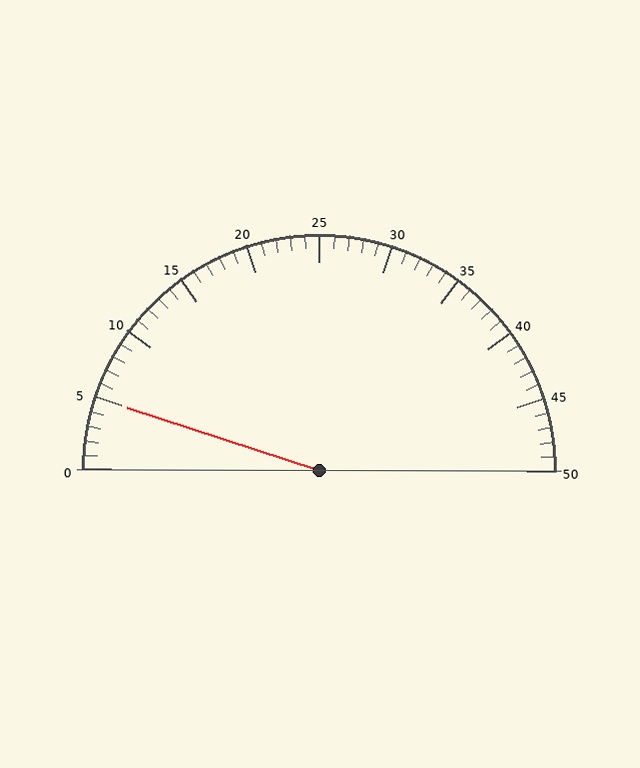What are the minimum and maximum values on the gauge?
The gauge ranges from 0 to 50.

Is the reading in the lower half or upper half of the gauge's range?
The reading is in the lower half of the range (0 to 50).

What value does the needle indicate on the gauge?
The needle indicates approximately 5.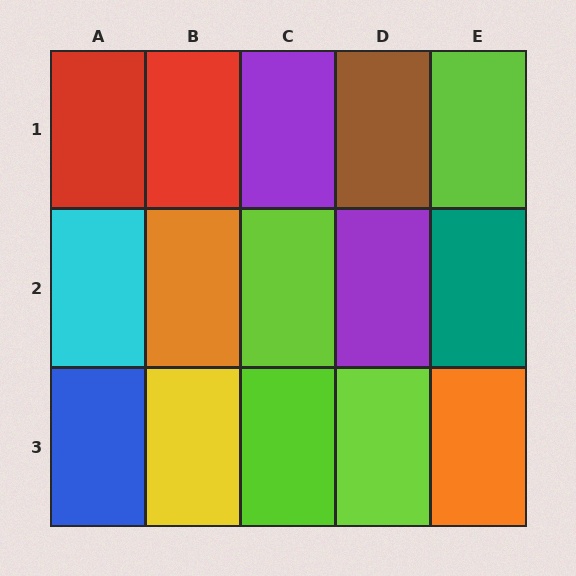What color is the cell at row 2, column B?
Orange.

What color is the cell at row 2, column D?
Purple.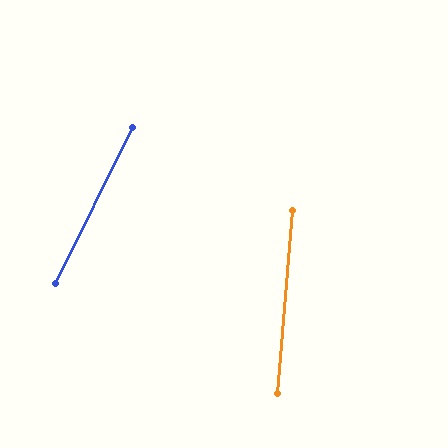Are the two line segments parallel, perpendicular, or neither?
Neither parallel nor perpendicular — they differ by about 21°.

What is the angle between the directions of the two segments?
Approximately 21 degrees.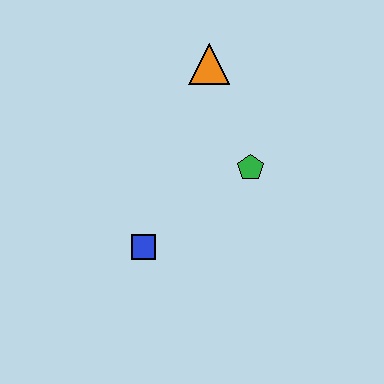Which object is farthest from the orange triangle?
The blue square is farthest from the orange triangle.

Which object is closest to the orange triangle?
The green pentagon is closest to the orange triangle.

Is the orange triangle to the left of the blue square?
No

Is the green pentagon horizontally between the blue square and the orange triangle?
No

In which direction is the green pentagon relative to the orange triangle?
The green pentagon is below the orange triangle.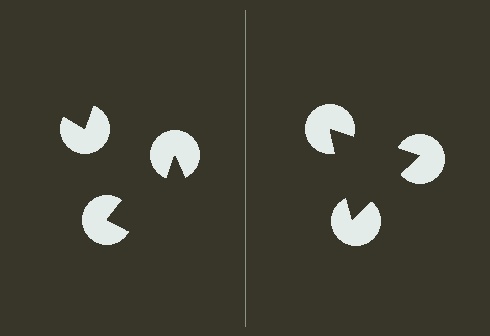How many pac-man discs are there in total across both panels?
6 — 3 on each side.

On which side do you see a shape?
An illusory triangle appears on the right side. On the left side the wedge cuts are rotated, so no coherent shape forms.